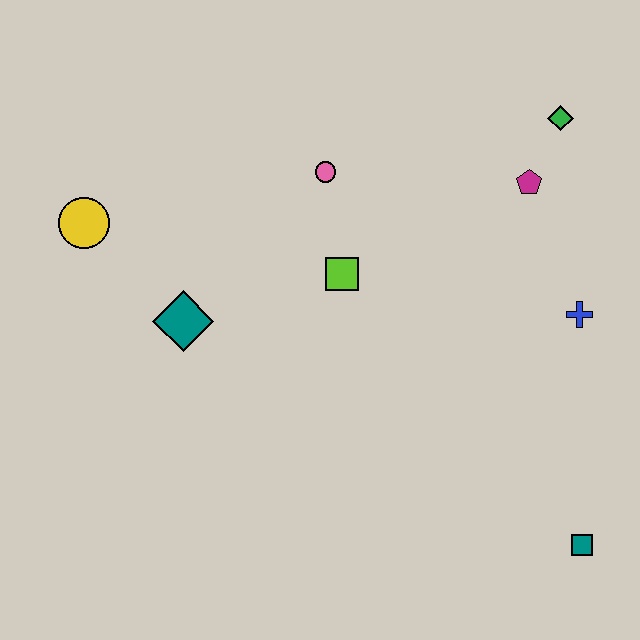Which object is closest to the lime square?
The pink circle is closest to the lime square.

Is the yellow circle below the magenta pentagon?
Yes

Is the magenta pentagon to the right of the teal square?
No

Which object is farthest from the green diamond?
The yellow circle is farthest from the green diamond.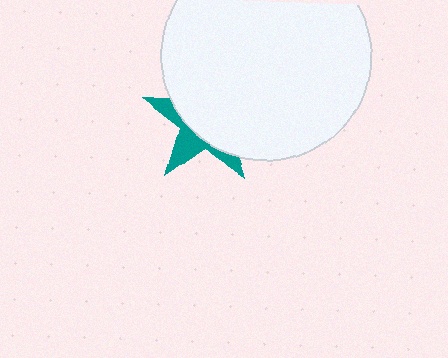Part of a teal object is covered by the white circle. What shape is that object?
It is a star.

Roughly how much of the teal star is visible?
A small part of it is visible (roughly 33%).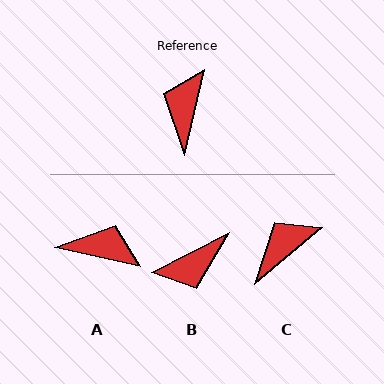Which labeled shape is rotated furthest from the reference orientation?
B, about 131 degrees away.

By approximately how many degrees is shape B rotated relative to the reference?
Approximately 131 degrees counter-clockwise.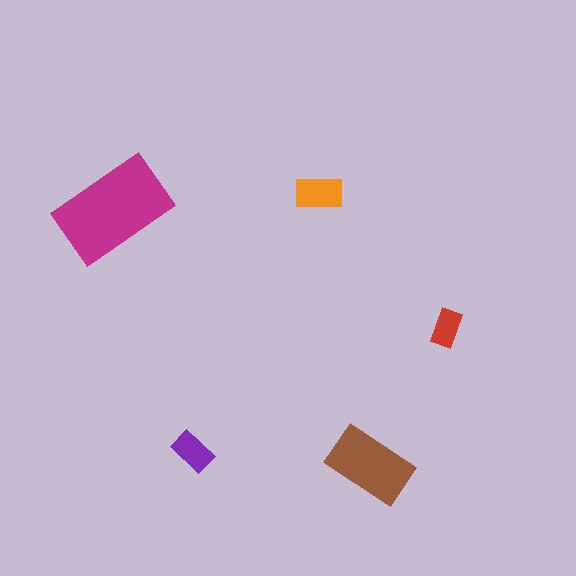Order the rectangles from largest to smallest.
the magenta one, the brown one, the orange one, the purple one, the red one.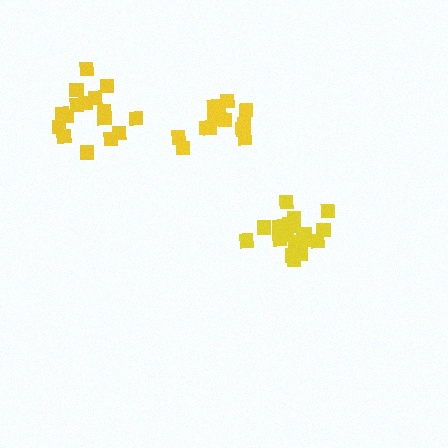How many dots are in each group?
Group 1: 16 dots, Group 2: 15 dots, Group 3: 19 dots (50 total).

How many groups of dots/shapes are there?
There are 3 groups.